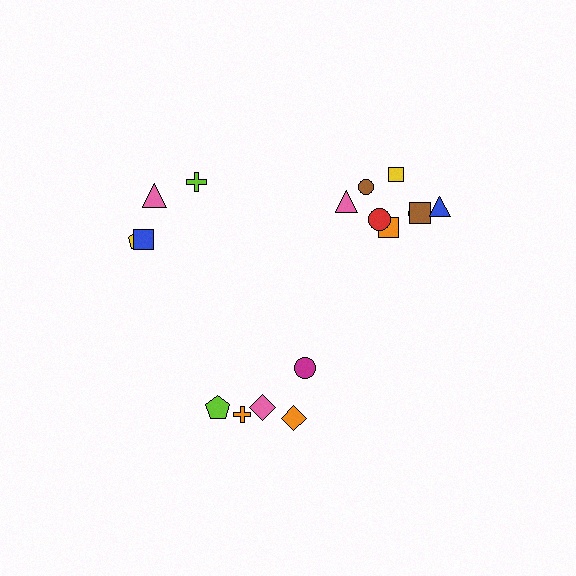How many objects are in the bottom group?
There are 5 objects.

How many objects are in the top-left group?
There are 4 objects.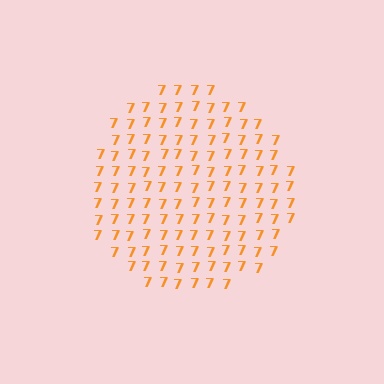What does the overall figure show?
The overall figure shows a circle.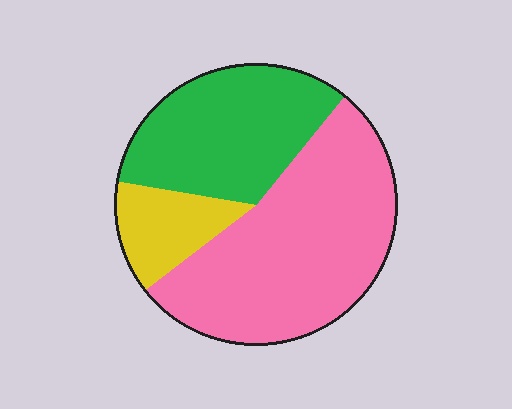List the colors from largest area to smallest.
From largest to smallest: pink, green, yellow.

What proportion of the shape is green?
Green covers roughly 35% of the shape.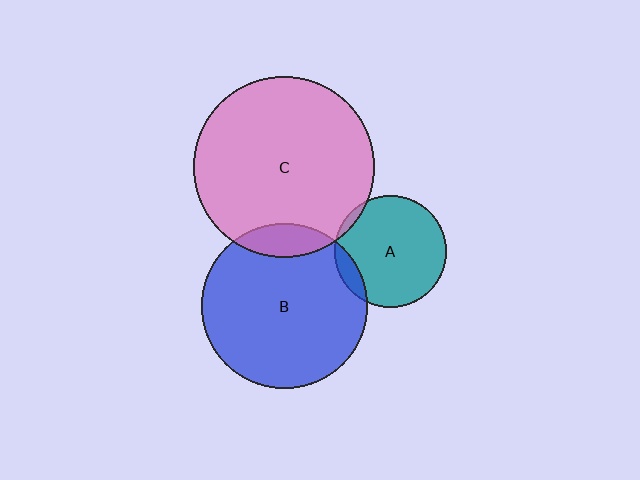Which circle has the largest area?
Circle C (pink).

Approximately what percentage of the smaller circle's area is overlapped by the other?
Approximately 10%.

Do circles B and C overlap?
Yes.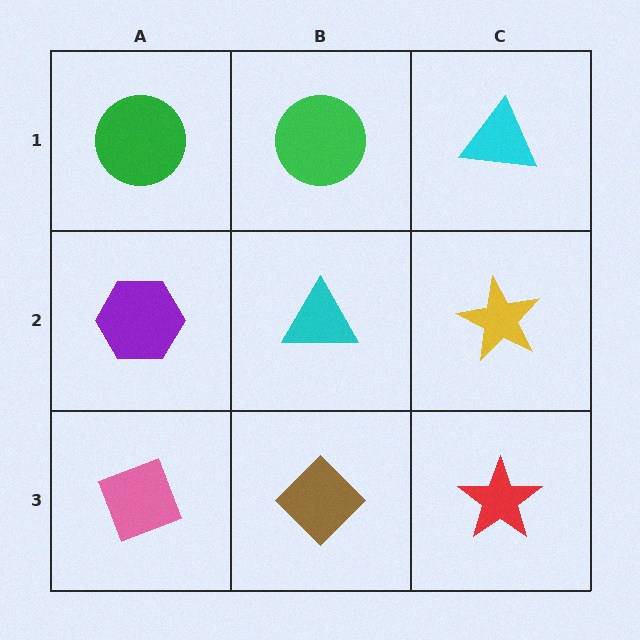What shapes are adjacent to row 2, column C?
A cyan triangle (row 1, column C), a red star (row 3, column C), a cyan triangle (row 2, column B).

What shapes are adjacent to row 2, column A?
A green circle (row 1, column A), a pink diamond (row 3, column A), a cyan triangle (row 2, column B).